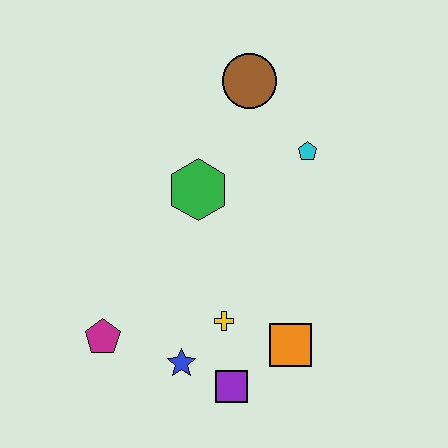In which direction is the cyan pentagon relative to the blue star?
The cyan pentagon is above the blue star.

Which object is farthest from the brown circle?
The purple square is farthest from the brown circle.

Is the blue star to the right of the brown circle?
No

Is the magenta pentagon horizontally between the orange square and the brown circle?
No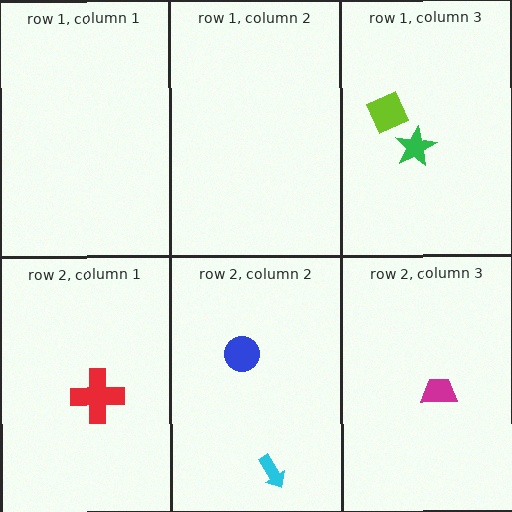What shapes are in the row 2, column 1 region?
The red cross.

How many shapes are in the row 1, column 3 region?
2.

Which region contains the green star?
The row 1, column 3 region.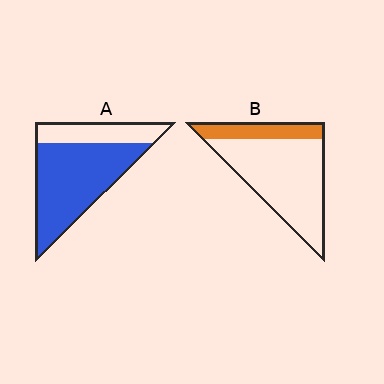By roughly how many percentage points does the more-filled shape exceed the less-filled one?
By roughly 50 percentage points (A over B).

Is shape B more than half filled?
No.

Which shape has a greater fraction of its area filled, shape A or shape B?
Shape A.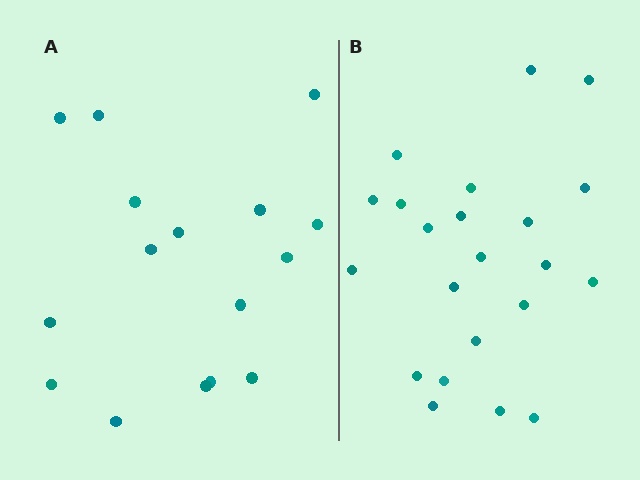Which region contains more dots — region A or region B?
Region B (the right region) has more dots.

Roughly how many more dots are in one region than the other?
Region B has about 6 more dots than region A.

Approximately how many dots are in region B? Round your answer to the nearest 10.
About 20 dots. (The exact count is 22, which rounds to 20.)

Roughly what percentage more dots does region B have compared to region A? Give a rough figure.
About 40% more.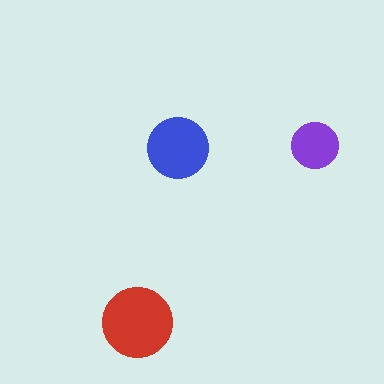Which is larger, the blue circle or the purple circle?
The blue one.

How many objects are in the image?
There are 3 objects in the image.